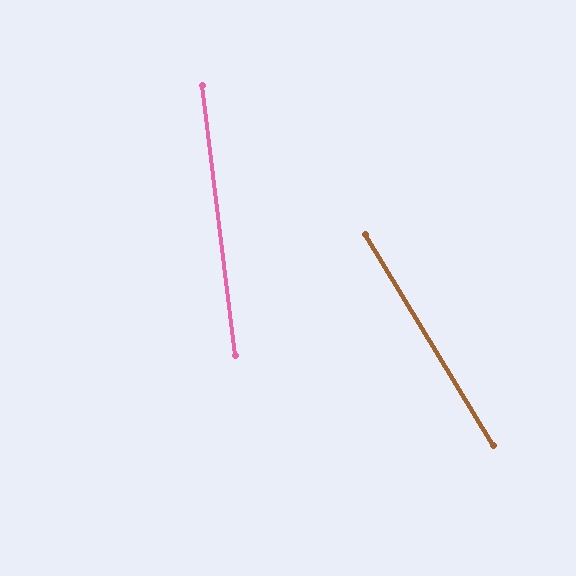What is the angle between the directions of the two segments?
Approximately 24 degrees.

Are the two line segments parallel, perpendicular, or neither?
Neither parallel nor perpendicular — they differ by about 24°.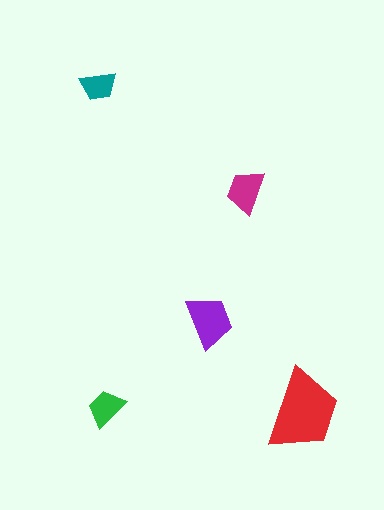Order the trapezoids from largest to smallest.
the red one, the purple one, the magenta one, the green one, the teal one.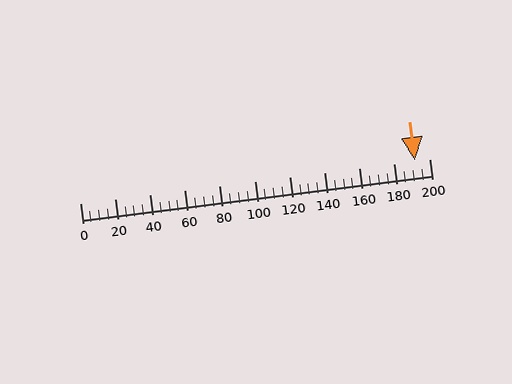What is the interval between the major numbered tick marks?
The major tick marks are spaced 20 units apart.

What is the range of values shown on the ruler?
The ruler shows values from 0 to 200.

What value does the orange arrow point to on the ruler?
The orange arrow points to approximately 192.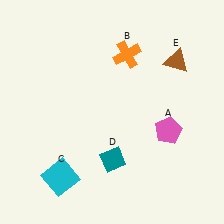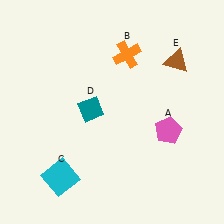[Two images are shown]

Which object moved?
The teal diamond (D) moved up.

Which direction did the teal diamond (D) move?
The teal diamond (D) moved up.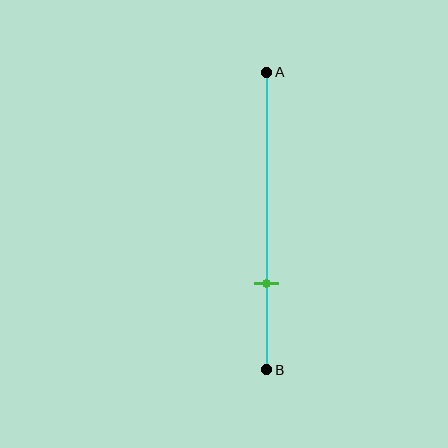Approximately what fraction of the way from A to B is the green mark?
The green mark is approximately 70% of the way from A to B.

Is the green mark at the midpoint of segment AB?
No, the mark is at about 70% from A, not at the 50% midpoint.